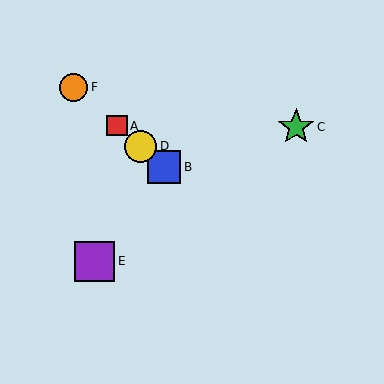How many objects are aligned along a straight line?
4 objects (A, B, D, F) are aligned along a straight line.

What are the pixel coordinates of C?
Object C is at (296, 127).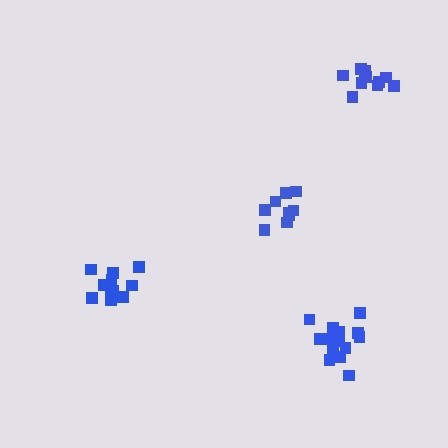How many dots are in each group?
Group 1: 11 dots, Group 2: 9 dots, Group 3: 15 dots, Group 4: 10 dots (45 total).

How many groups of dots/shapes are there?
There are 4 groups.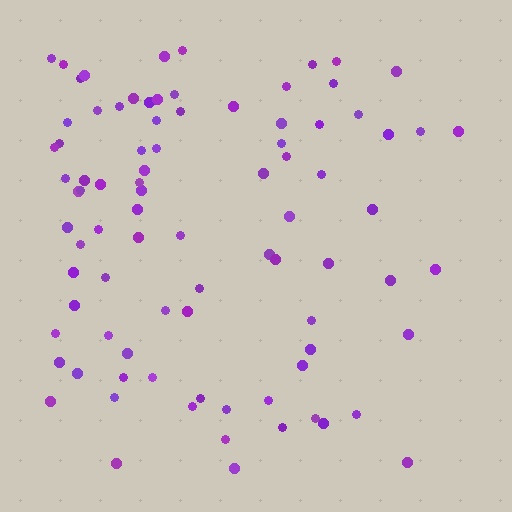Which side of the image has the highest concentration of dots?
The left.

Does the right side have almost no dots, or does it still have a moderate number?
Still a moderate number, just noticeably fewer than the left.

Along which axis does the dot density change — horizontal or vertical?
Horizontal.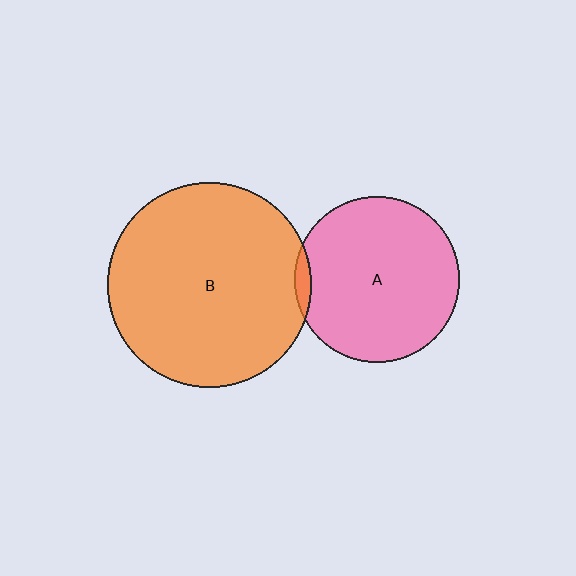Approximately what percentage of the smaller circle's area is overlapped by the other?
Approximately 5%.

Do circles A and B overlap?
Yes.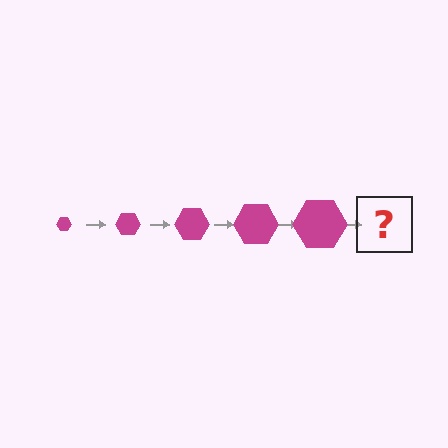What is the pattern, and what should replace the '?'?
The pattern is that the hexagon gets progressively larger each step. The '?' should be a magenta hexagon, larger than the previous one.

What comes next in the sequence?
The next element should be a magenta hexagon, larger than the previous one.